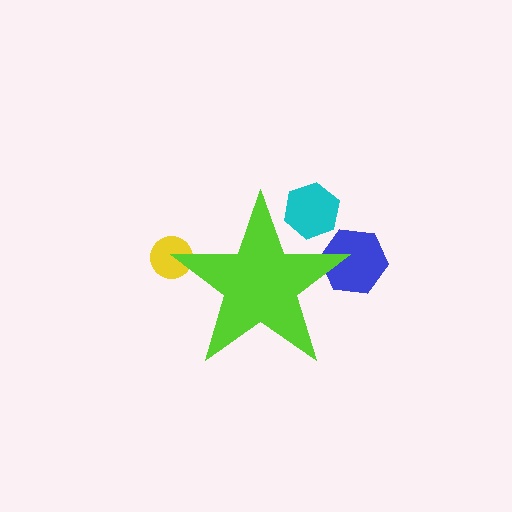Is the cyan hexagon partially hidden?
Yes, the cyan hexagon is partially hidden behind the lime star.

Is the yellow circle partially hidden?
Yes, the yellow circle is partially hidden behind the lime star.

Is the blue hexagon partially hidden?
Yes, the blue hexagon is partially hidden behind the lime star.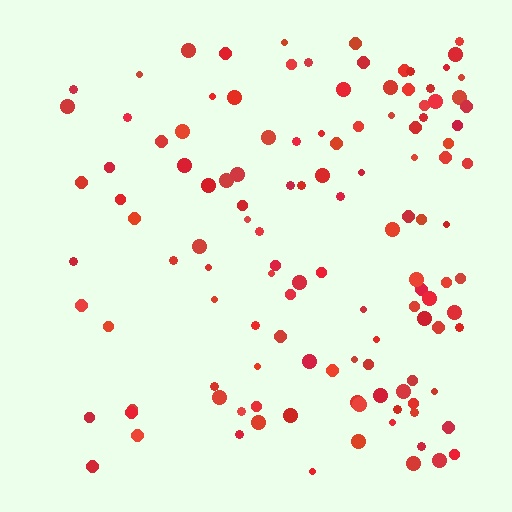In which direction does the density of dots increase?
From left to right, with the right side densest.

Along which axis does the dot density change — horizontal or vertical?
Horizontal.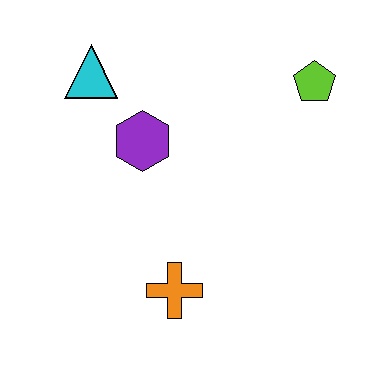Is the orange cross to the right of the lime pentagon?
No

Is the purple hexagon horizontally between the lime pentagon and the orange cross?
No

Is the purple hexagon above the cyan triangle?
No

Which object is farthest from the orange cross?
The lime pentagon is farthest from the orange cross.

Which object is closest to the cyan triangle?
The purple hexagon is closest to the cyan triangle.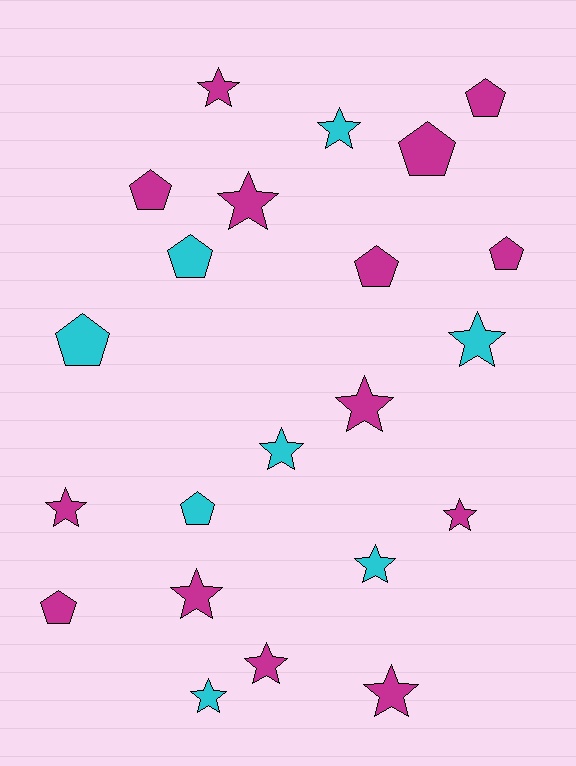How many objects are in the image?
There are 22 objects.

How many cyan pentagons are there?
There are 3 cyan pentagons.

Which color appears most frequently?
Magenta, with 14 objects.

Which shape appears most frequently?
Star, with 13 objects.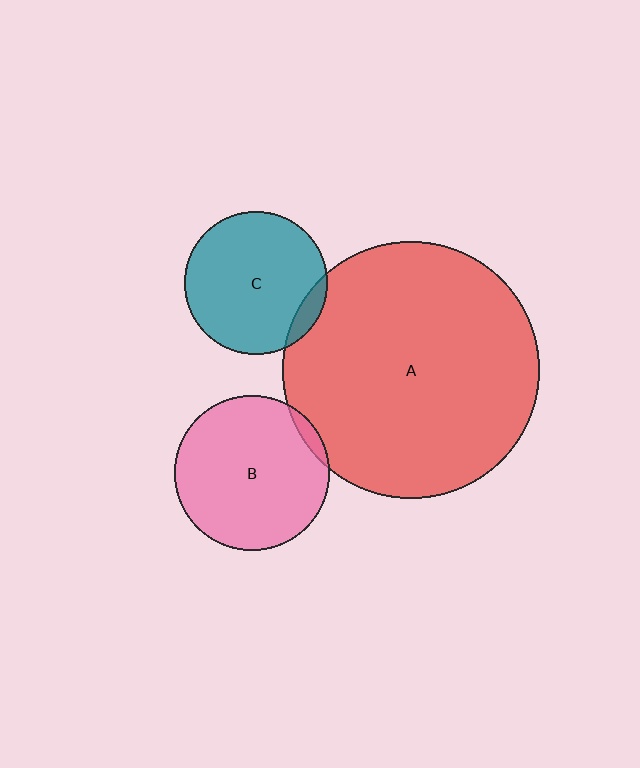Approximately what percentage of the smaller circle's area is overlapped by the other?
Approximately 5%.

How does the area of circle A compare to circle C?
Approximately 3.2 times.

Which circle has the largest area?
Circle A (red).